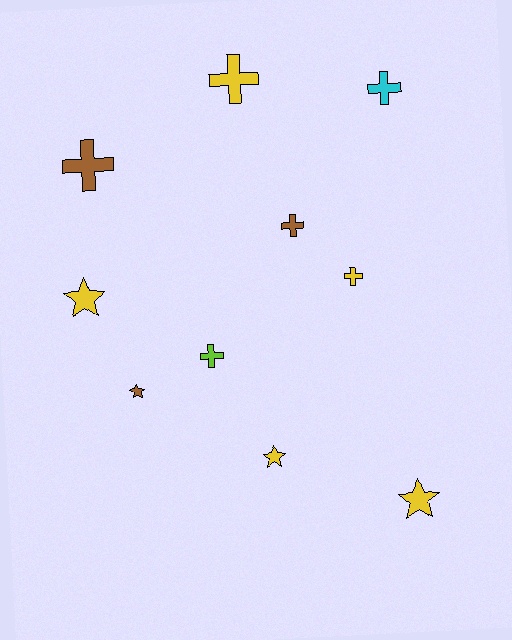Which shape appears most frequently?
Cross, with 6 objects.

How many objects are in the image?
There are 10 objects.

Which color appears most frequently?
Yellow, with 5 objects.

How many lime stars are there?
There are no lime stars.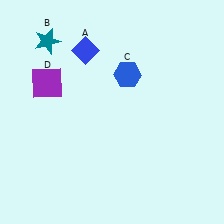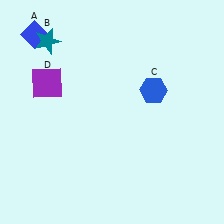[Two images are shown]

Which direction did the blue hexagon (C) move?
The blue hexagon (C) moved right.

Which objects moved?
The objects that moved are: the blue diamond (A), the blue hexagon (C).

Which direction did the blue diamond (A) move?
The blue diamond (A) moved left.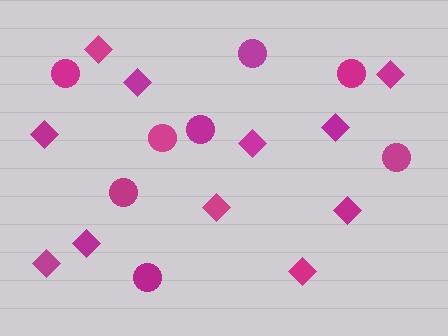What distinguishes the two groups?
There are 2 groups: one group of circles (8) and one group of diamonds (11).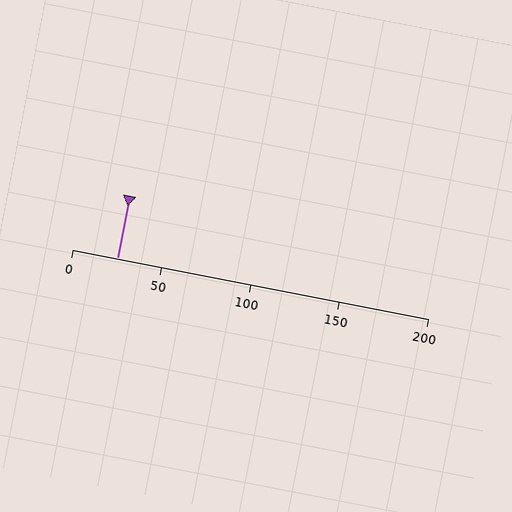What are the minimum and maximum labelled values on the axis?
The axis runs from 0 to 200.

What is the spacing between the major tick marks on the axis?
The major ticks are spaced 50 apart.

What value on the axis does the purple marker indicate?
The marker indicates approximately 25.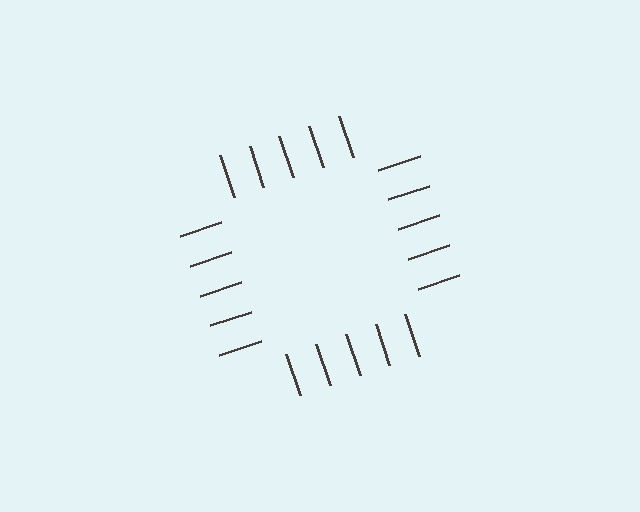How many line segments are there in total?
20 — 5 along each of the 4 edges.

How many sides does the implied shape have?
4 sides — the line-ends trace a square.